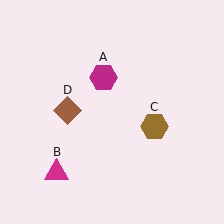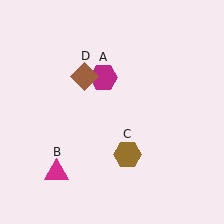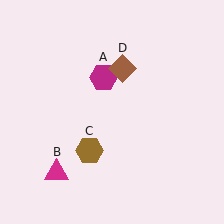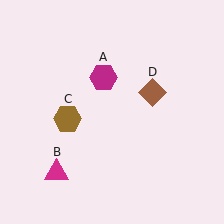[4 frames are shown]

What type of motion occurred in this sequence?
The brown hexagon (object C), brown diamond (object D) rotated clockwise around the center of the scene.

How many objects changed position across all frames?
2 objects changed position: brown hexagon (object C), brown diamond (object D).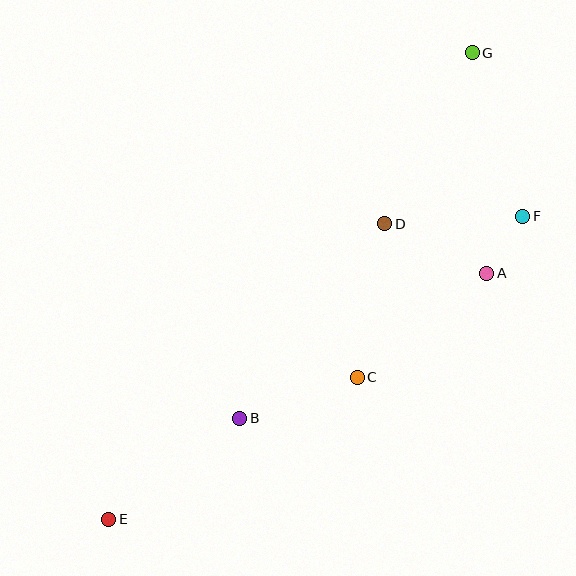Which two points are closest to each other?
Points A and F are closest to each other.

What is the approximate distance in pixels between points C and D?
The distance between C and D is approximately 156 pixels.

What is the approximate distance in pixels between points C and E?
The distance between C and E is approximately 286 pixels.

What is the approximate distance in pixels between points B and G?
The distance between B and G is approximately 433 pixels.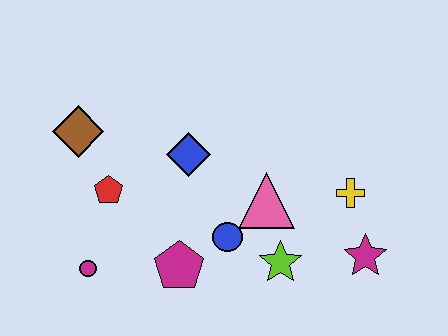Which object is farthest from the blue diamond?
The magenta star is farthest from the blue diamond.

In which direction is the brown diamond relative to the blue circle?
The brown diamond is to the left of the blue circle.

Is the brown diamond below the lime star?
No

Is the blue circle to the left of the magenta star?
Yes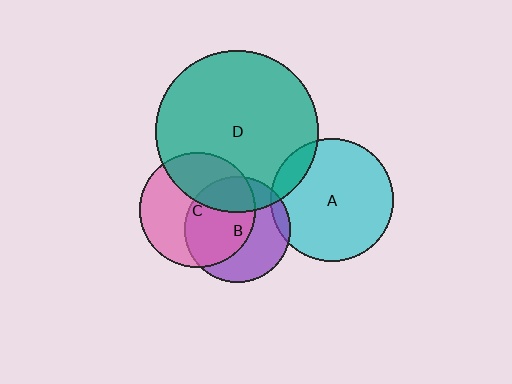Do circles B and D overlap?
Yes.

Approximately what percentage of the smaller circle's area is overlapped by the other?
Approximately 25%.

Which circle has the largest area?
Circle D (teal).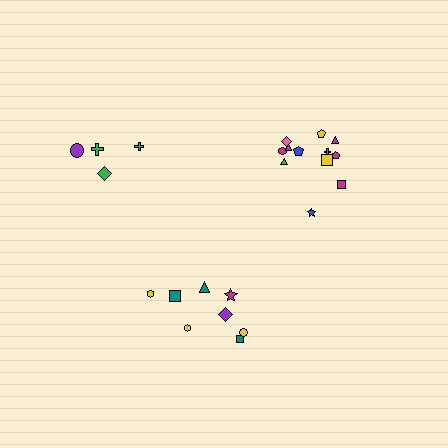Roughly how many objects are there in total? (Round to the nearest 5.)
Roughly 25 objects in total.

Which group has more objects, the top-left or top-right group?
The top-right group.